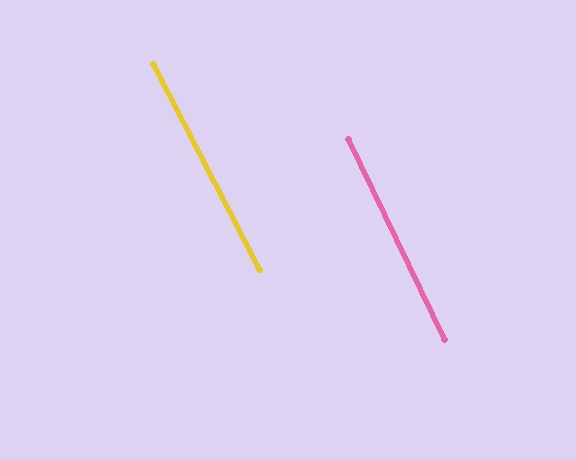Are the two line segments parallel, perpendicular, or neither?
Parallel — their directions differ by only 1.9°.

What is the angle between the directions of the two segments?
Approximately 2 degrees.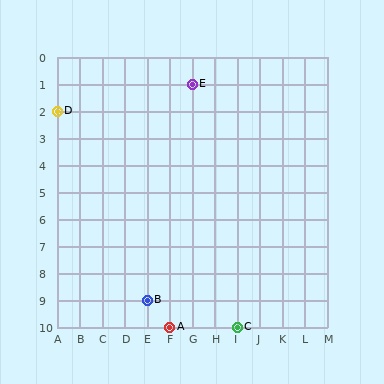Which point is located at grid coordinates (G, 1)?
Point E is at (G, 1).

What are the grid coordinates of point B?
Point B is at grid coordinates (E, 9).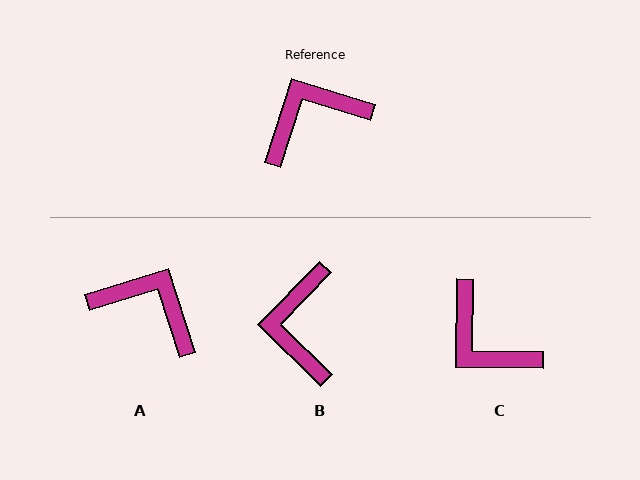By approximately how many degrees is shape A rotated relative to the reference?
Approximately 55 degrees clockwise.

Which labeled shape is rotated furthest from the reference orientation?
C, about 107 degrees away.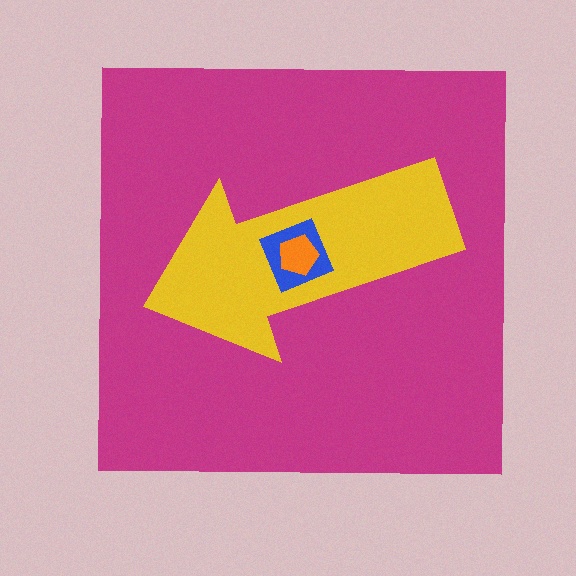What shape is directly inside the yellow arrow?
The blue diamond.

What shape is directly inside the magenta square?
The yellow arrow.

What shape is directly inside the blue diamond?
The orange pentagon.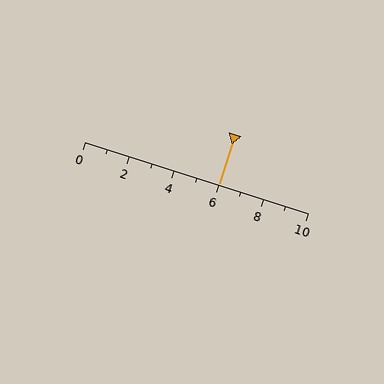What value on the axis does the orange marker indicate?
The marker indicates approximately 6.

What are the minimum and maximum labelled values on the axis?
The axis runs from 0 to 10.